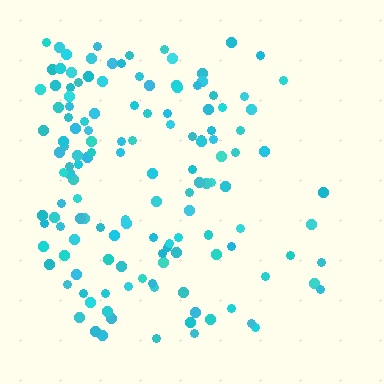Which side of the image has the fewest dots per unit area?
The right.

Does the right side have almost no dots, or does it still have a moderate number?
Still a moderate number, just noticeably fewer than the left.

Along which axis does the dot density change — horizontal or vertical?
Horizontal.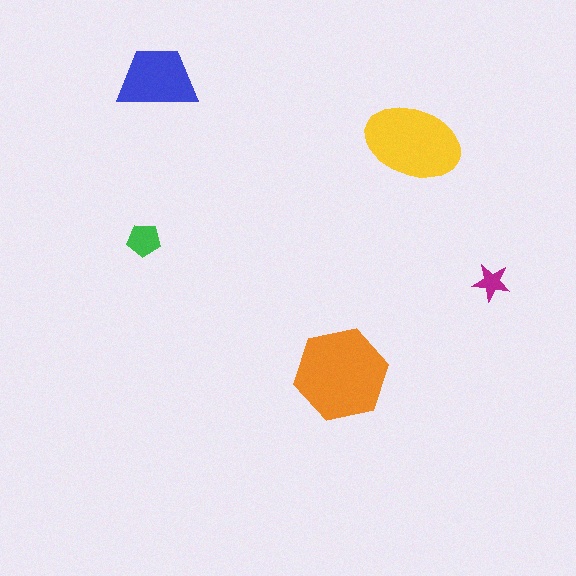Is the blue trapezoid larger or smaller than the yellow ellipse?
Smaller.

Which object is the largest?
The orange hexagon.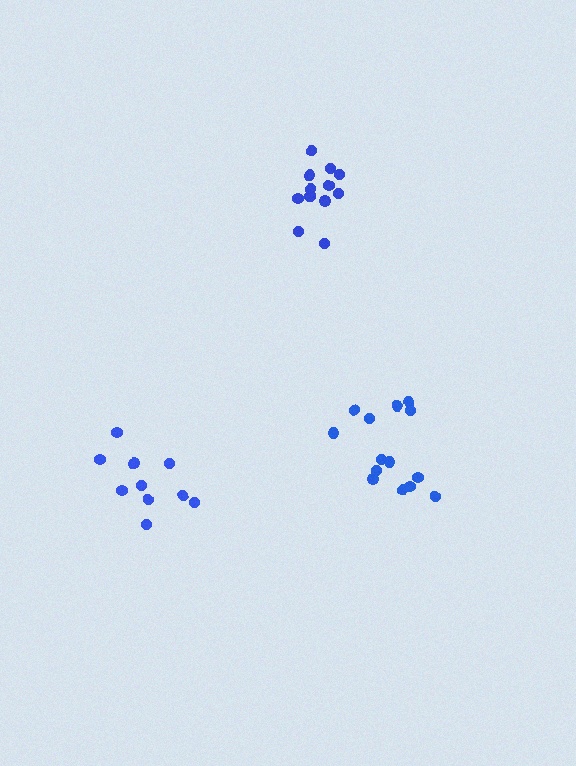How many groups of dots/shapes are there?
There are 3 groups.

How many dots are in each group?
Group 1: 13 dots, Group 2: 14 dots, Group 3: 10 dots (37 total).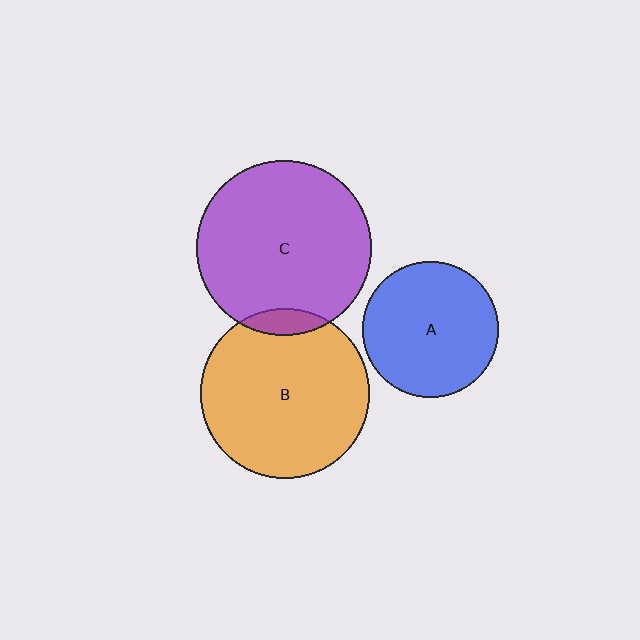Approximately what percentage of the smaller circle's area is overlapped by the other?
Approximately 5%.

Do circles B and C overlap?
Yes.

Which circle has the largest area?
Circle C (purple).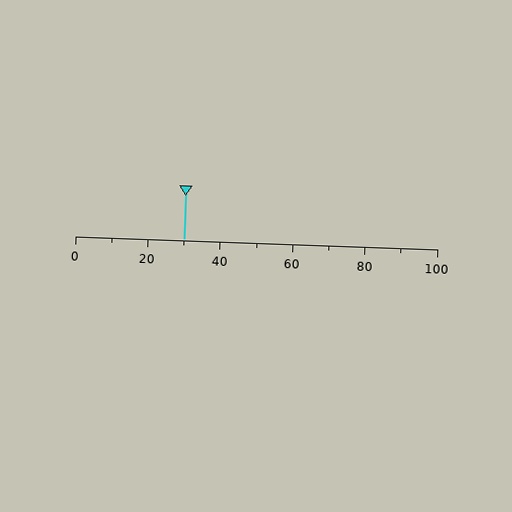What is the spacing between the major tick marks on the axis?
The major ticks are spaced 20 apart.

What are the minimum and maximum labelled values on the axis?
The axis runs from 0 to 100.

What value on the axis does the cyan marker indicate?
The marker indicates approximately 30.